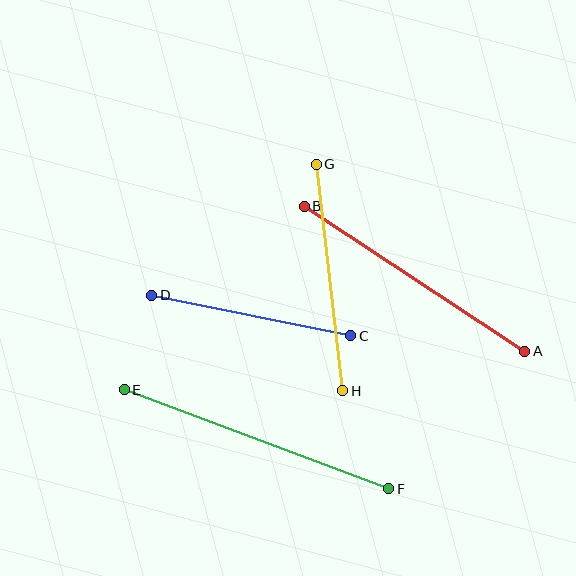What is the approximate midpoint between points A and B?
The midpoint is at approximately (415, 279) pixels.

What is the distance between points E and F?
The distance is approximately 282 pixels.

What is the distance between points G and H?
The distance is approximately 228 pixels.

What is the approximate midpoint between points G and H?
The midpoint is at approximately (330, 278) pixels.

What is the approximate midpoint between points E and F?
The midpoint is at approximately (257, 439) pixels.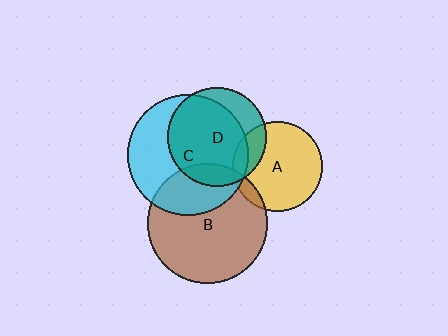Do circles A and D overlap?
Yes.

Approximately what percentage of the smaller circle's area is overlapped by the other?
Approximately 20%.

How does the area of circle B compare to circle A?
Approximately 1.8 times.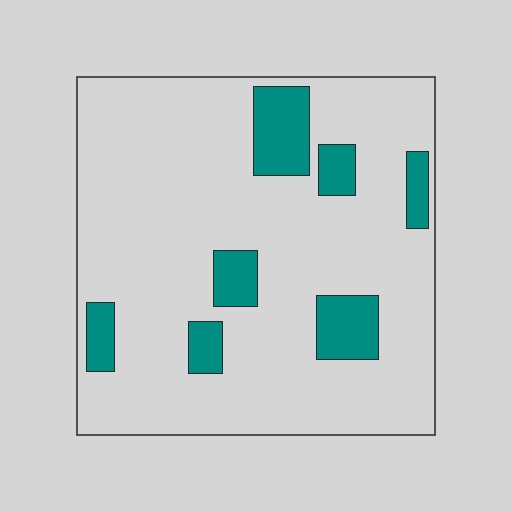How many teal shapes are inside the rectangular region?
7.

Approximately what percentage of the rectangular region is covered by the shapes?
Approximately 15%.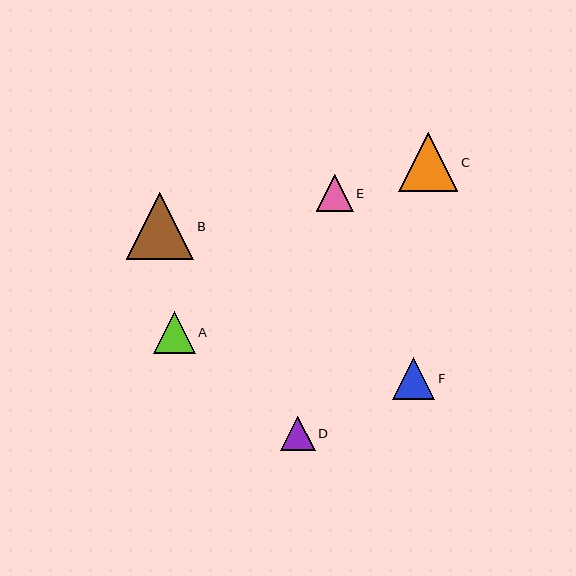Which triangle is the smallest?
Triangle D is the smallest with a size of approximately 34 pixels.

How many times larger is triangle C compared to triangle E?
Triangle C is approximately 1.6 times the size of triangle E.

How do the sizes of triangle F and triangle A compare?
Triangle F and triangle A are approximately the same size.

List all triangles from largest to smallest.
From largest to smallest: B, C, F, A, E, D.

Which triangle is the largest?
Triangle B is the largest with a size of approximately 68 pixels.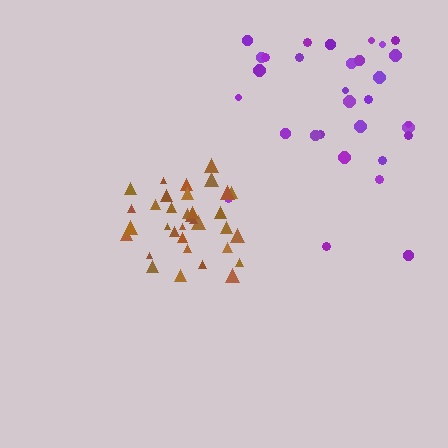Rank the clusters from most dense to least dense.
brown, purple.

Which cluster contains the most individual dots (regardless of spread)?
Brown (34).